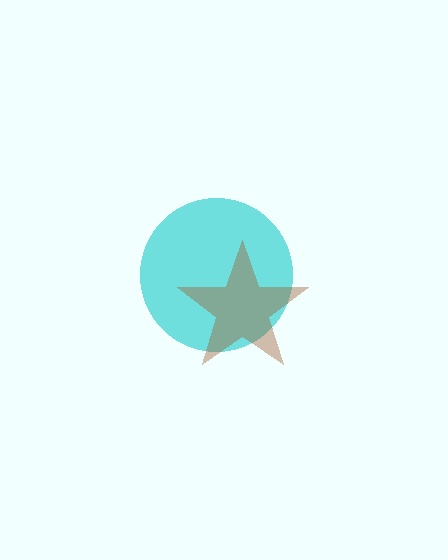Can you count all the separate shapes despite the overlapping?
Yes, there are 2 separate shapes.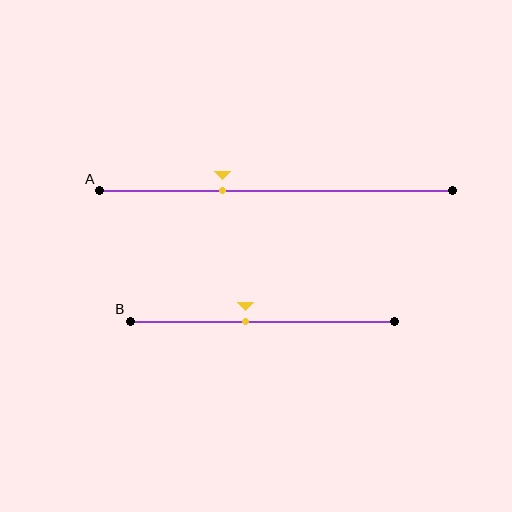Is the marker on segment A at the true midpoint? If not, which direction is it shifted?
No, the marker on segment A is shifted to the left by about 15% of the segment length.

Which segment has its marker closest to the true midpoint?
Segment B has its marker closest to the true midpoint.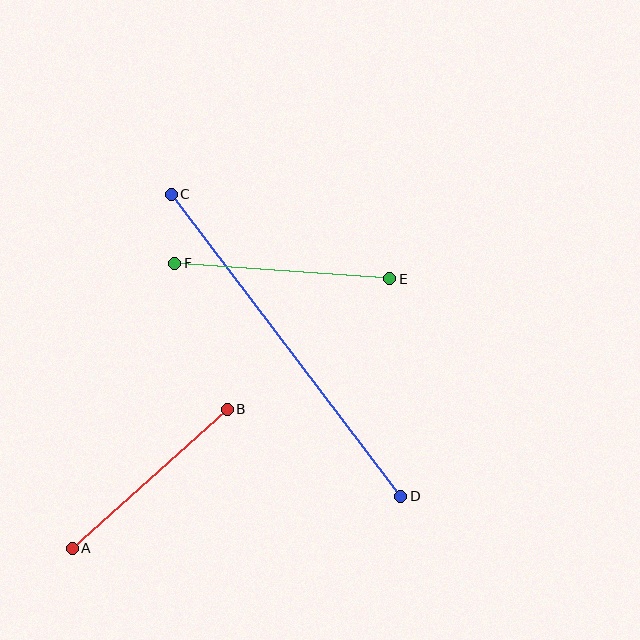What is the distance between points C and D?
The distance is approximately 379 pixels.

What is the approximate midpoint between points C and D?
The midpoint is at approximately (286, 345) pixels.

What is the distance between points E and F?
The distance is approximately 215 pixels.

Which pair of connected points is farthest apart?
Points C and D are farthest apart.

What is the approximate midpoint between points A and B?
The midpoint is at approximately (150, 479) pixels.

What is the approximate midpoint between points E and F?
The midpoint is at approximately (282, 271) pixels.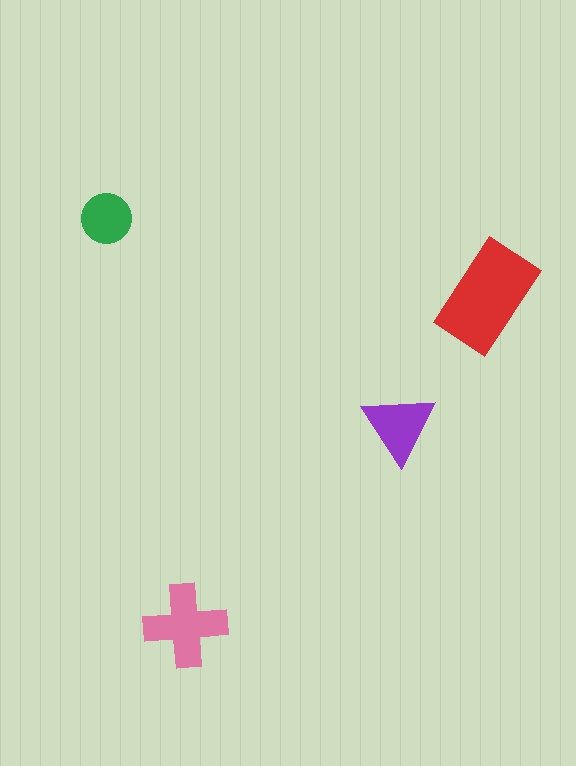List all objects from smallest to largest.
The green circle, the purple triangle, the pink cross, the red rectangle.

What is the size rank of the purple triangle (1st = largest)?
3rd.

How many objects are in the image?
There are 4 objects in the image.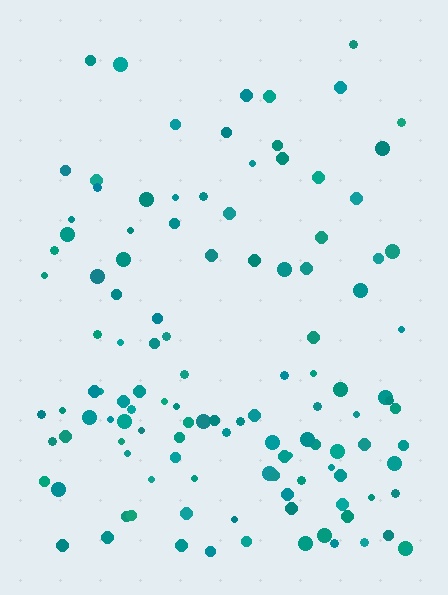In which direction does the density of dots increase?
From top to bottom, with the bottom side densest.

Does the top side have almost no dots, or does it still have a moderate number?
Still a moderate number, just noticeably fewer than the bottom.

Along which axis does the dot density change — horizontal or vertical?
Vertical.